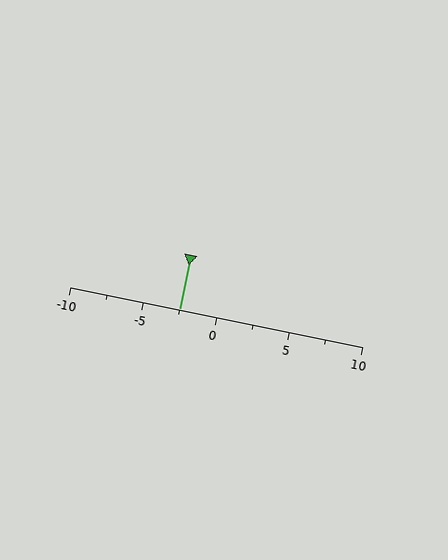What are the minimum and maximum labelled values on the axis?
The axis runs from -10 to 10.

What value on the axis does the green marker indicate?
The marker indicates approximately -2.5.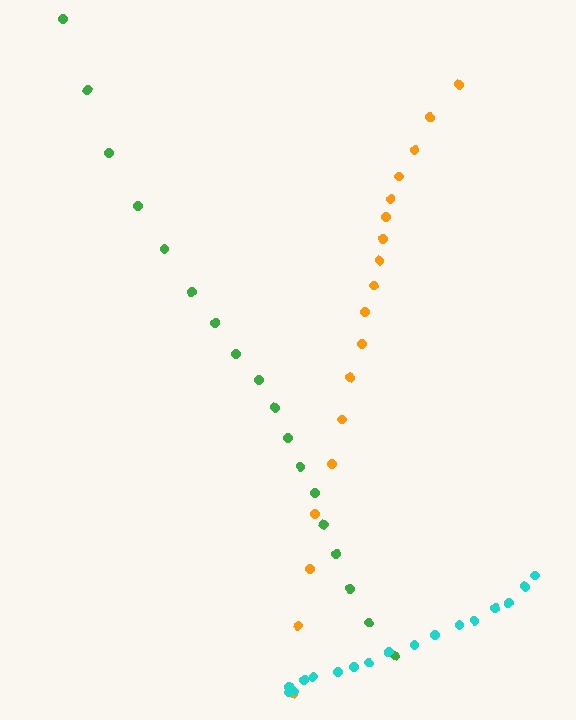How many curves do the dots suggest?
There are 3 distinct paths.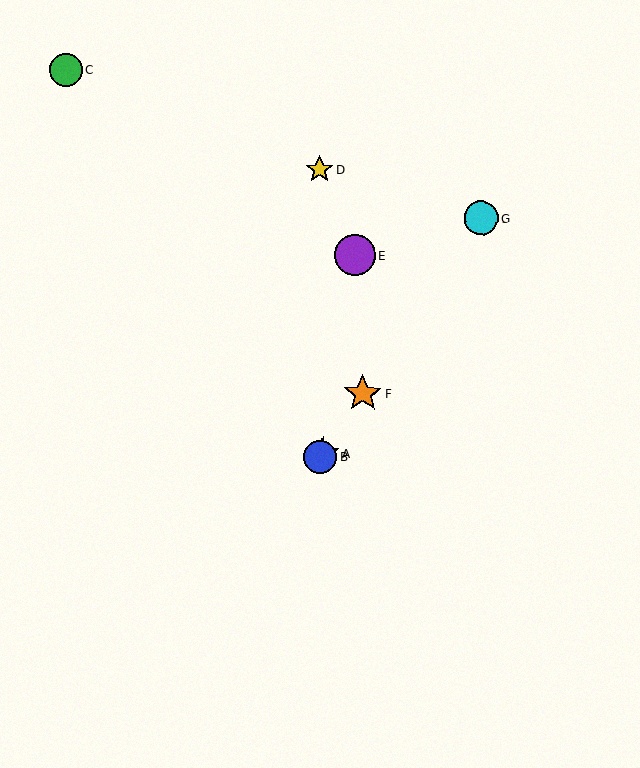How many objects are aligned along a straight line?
4 objects (A, B, F, G) are aligned along a straight line.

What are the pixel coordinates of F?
Object F is at (363, 394).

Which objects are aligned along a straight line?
Objects A, B, F, G are aligned along a straight line.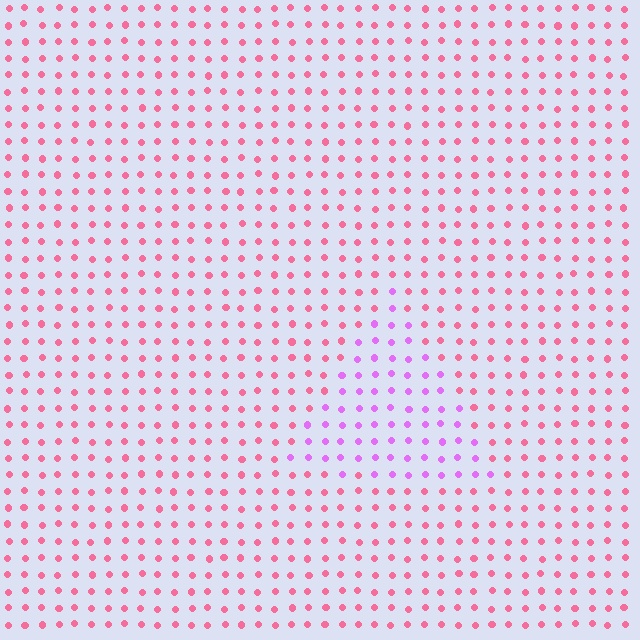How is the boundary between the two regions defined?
The boundary is defined purely by a slight shift in hue (about 47 degrees). Spacing, size, and orientation are identical on both sides.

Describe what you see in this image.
The image is filled with small pink elements in a uniform arrangement. A triangle-shaped region is visible where the elements are tinted to a slightly different hue, forming a subtle color boundary.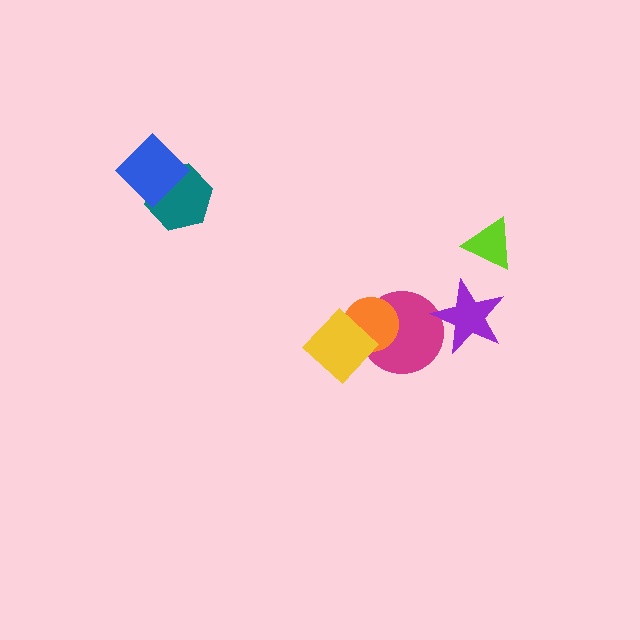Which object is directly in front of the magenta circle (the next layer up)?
The orange circle is directly in front of the magenta circle.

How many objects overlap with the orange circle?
2 objects overlap with the orange circle.